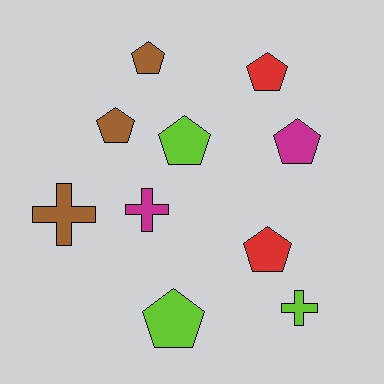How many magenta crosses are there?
There is 1 magenta cross.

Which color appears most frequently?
Lime, with 3 objects.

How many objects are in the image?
There are 10 objects.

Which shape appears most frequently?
Pentagon, with 7 objects.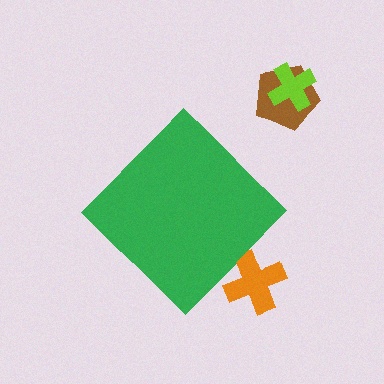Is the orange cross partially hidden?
Yes, the orange cross is partially hidden behind the green diamond.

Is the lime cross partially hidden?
No, the lime cross is fully visible.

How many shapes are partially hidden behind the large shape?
1 shape is partially hidden.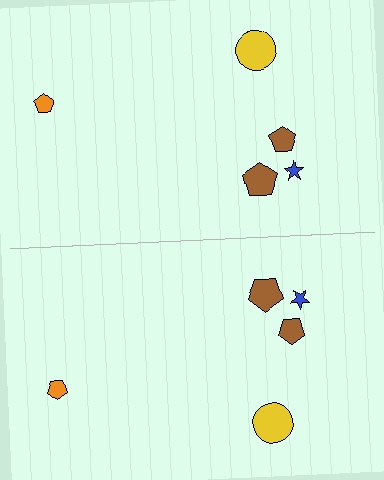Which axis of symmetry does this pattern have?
The pattern has a horizontal axis of symmetry running through the center of the image.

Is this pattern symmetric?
Yes, this pattern has bilateral (reflection) symmetry.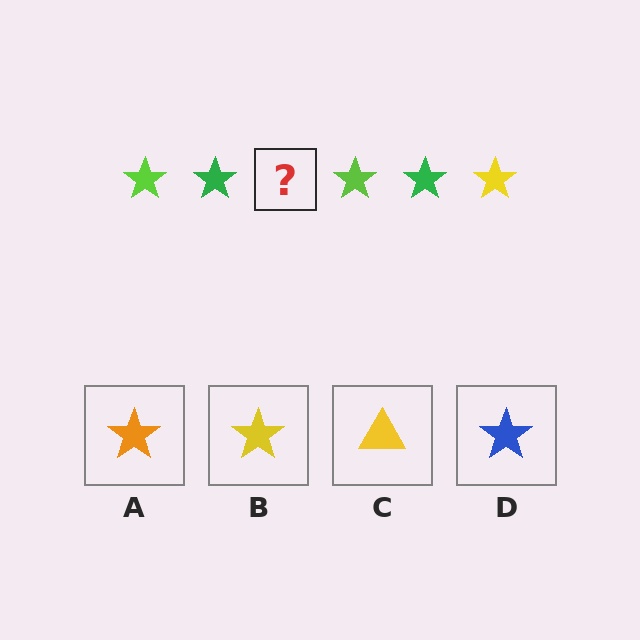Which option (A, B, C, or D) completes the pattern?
B.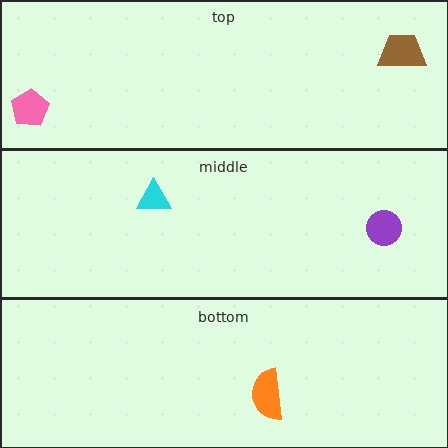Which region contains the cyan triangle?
The middle region.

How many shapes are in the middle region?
2.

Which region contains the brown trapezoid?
The top region.